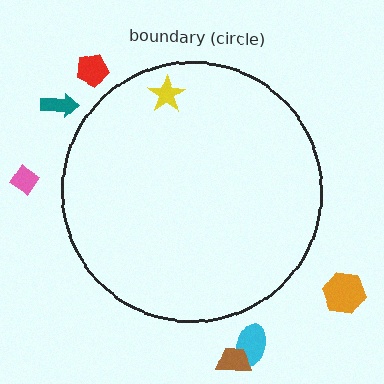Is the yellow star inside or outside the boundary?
Inside.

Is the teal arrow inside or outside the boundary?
Outside.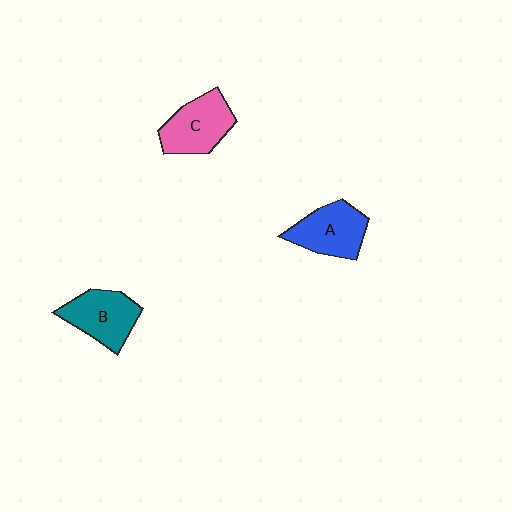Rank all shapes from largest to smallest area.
From largest to smallest: C (pink), A (blue), B (teal).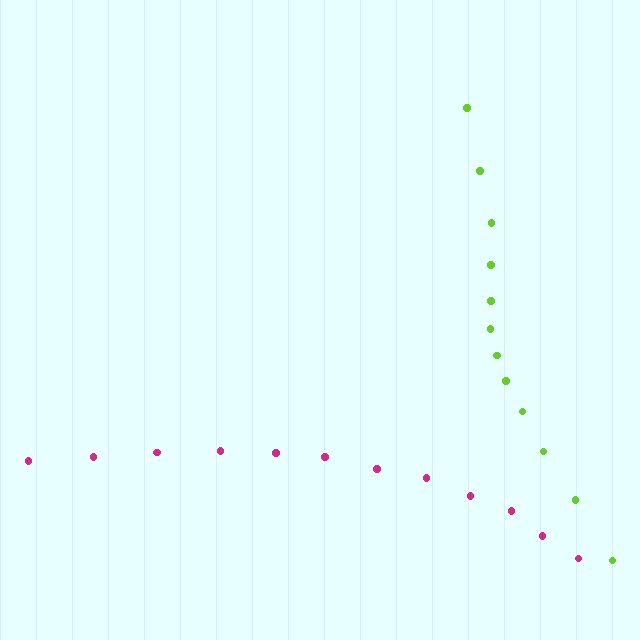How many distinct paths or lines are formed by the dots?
There are 2 distinct paths.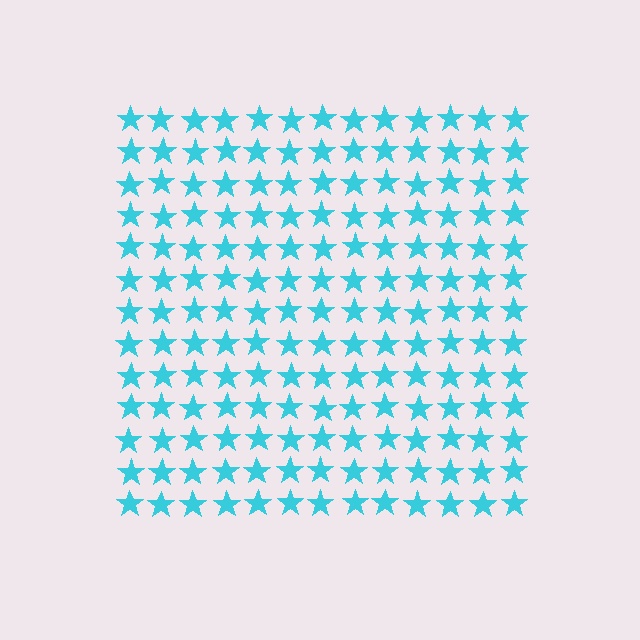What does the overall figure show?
The overall figure shows a square.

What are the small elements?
The small elements are stars.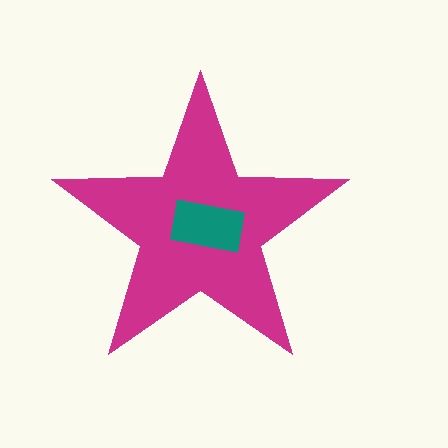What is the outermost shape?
The magenta star.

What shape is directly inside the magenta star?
The teal rectangle.